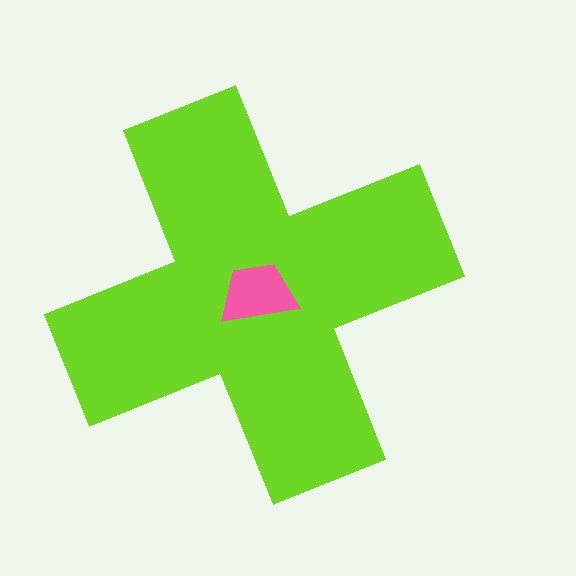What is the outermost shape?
The lime cross.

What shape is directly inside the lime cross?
The pink trapezoid.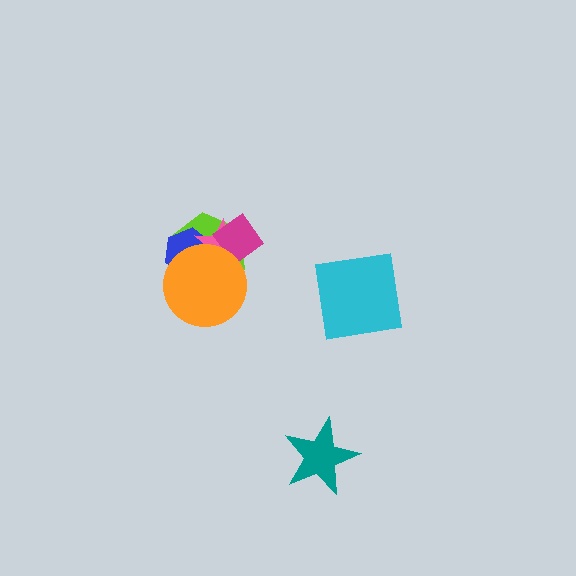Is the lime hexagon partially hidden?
Yes, it is partially covered by another shape.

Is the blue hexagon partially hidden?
Yes, it is partially covered by another shape.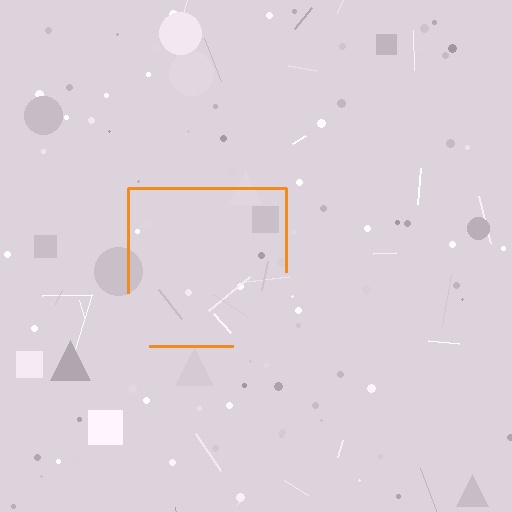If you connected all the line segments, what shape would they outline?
They would outline a square.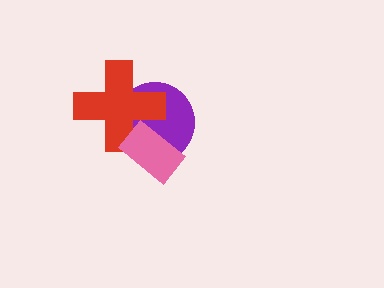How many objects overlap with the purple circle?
2 objects overlap with the purple circle.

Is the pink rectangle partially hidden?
No, no other shape covers it.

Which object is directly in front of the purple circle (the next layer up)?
The red cross is directly in front of the purple circle.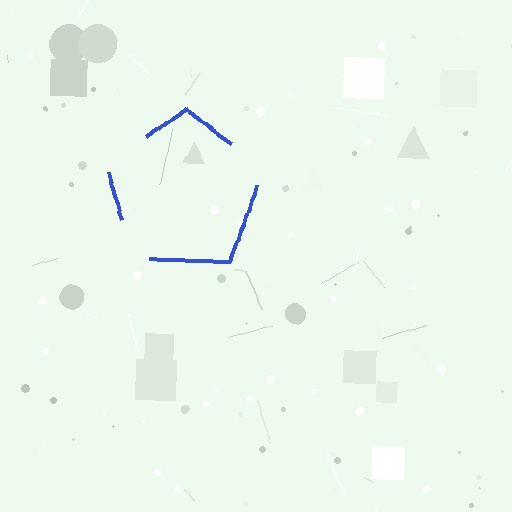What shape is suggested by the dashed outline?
The dashed outline suggests a pentagon.